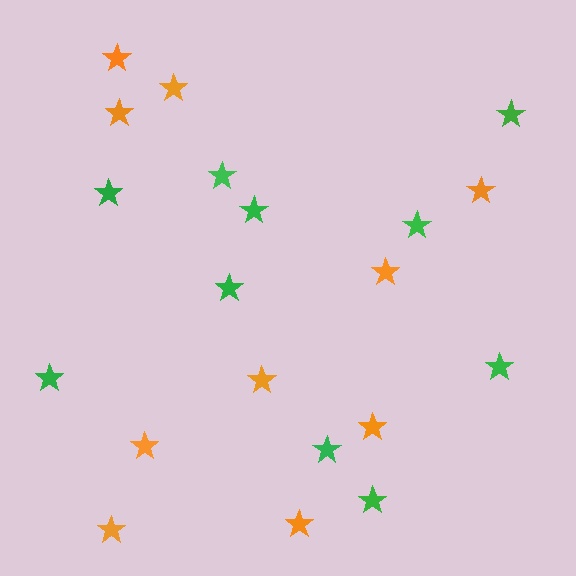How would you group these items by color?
There are 2 groups: one group of orange stars (10) and one group of green stars (10).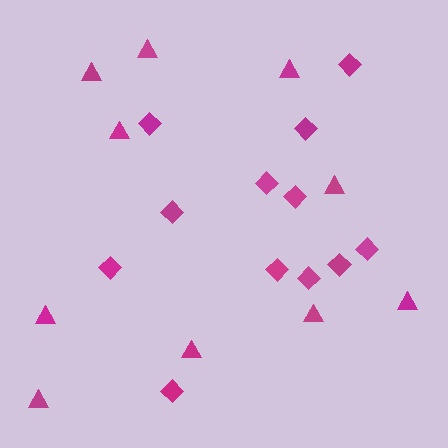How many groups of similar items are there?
There are 2 groups: one group of diamonds (12) and one group of triangles (10).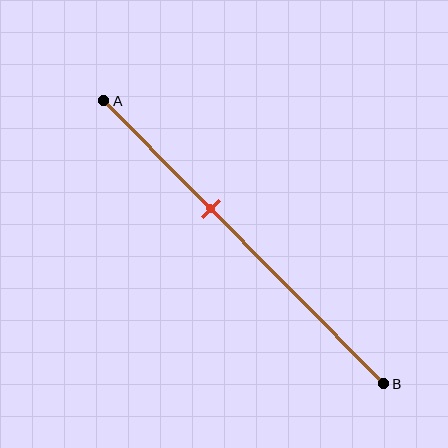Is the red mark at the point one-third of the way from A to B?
No, the mark is at about 40% from A, not at the 33% one-third point.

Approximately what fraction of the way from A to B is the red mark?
The red mark is approximately 40% of the way from A to B.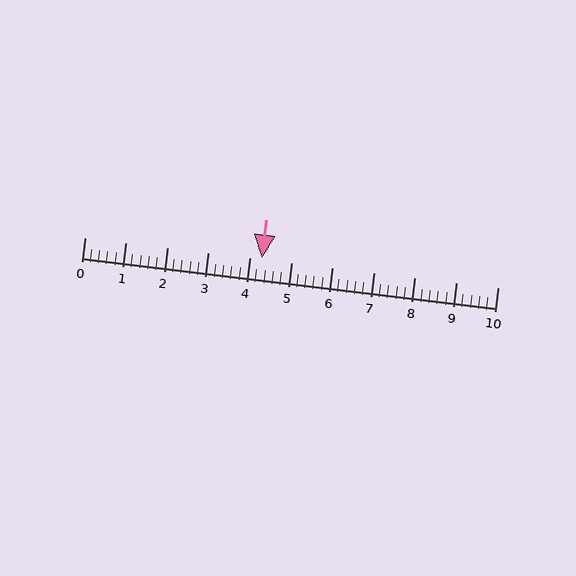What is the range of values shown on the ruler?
The ruler shows values from 0 to 10.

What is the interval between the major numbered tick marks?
The major tick marks are spaced 1 units apart.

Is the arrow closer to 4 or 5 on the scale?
The arrow is closer to 4.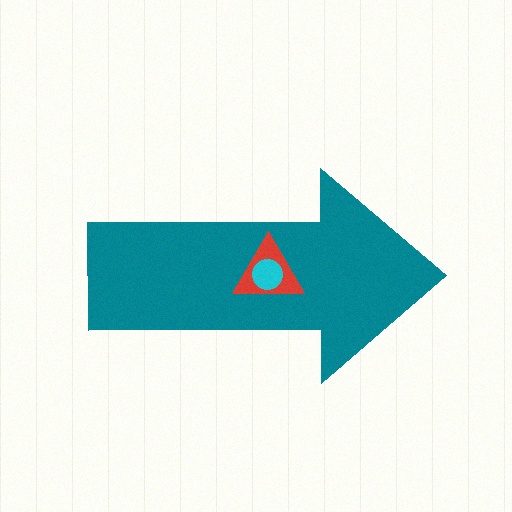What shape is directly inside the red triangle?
The cyan circle.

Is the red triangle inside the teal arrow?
Yes.